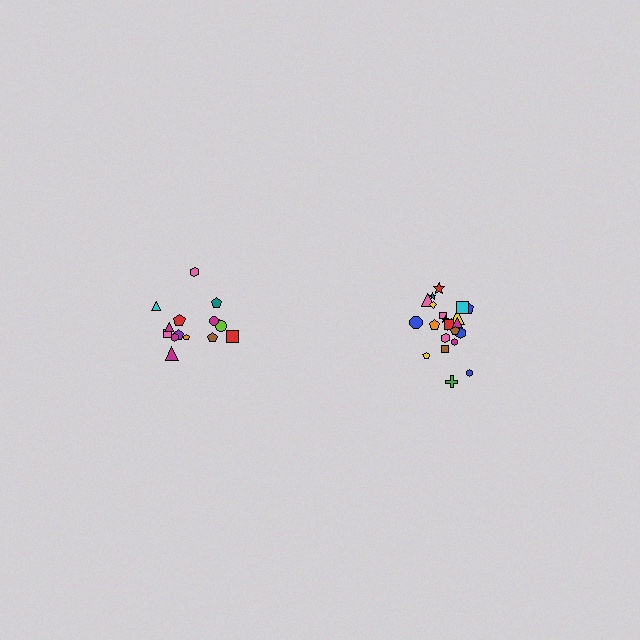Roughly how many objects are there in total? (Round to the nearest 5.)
Roughly 35 objects in total.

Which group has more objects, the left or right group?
The right group.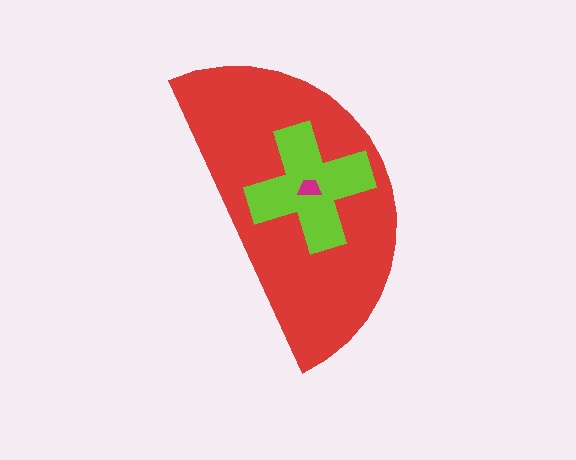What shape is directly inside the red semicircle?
The lime cross.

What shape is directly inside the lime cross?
The magenta trapezoid.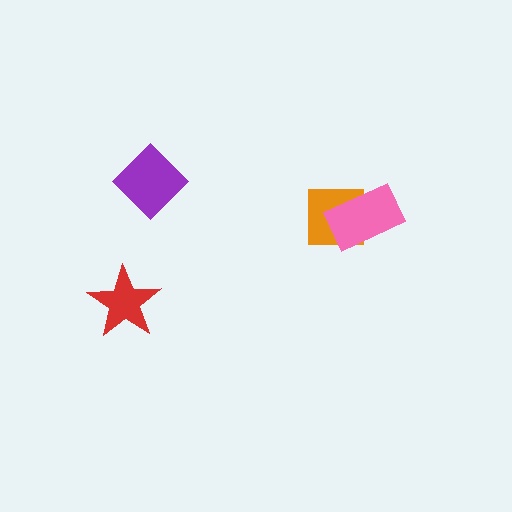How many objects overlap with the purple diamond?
0 objects overlap with the purple diamond.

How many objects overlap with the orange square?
1 object overlaps with the orange square.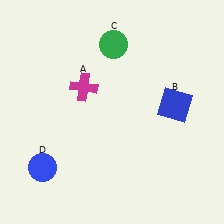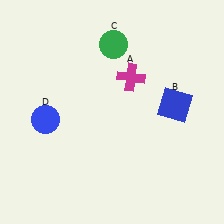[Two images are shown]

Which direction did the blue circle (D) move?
The blue circle (D) moved up.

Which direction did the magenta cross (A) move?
The magenta cross (A) moved right.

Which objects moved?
The objects that moved are: the magenta cross (A), the blue circle (D).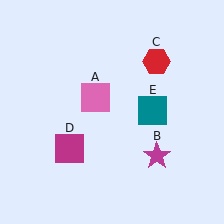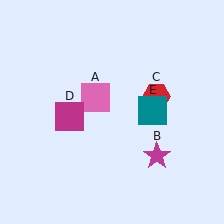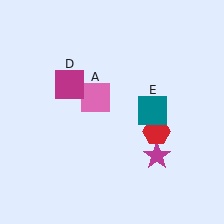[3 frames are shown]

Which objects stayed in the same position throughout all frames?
Pink square (object A) and magenta star (object B) and teal square (object E) remained stationary.